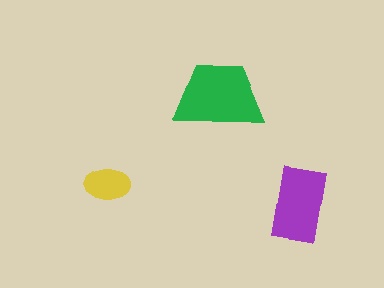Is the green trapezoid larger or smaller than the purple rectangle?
Larger.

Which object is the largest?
The green trapezoid.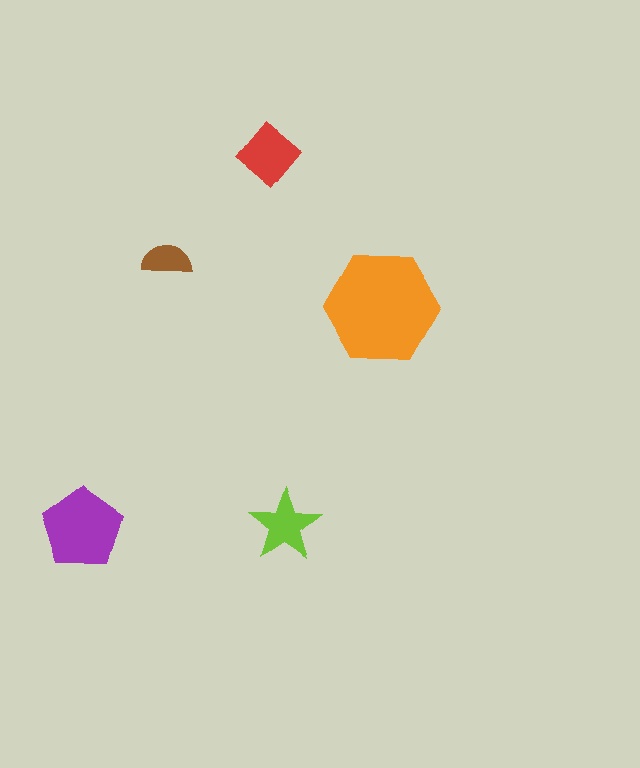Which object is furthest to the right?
The orange hexagon is rightmost.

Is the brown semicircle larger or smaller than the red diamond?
Smaller.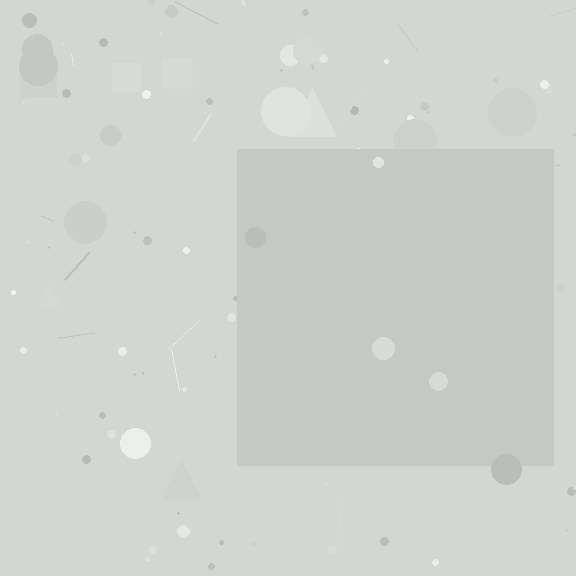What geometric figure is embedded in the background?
A square is embedded in the background.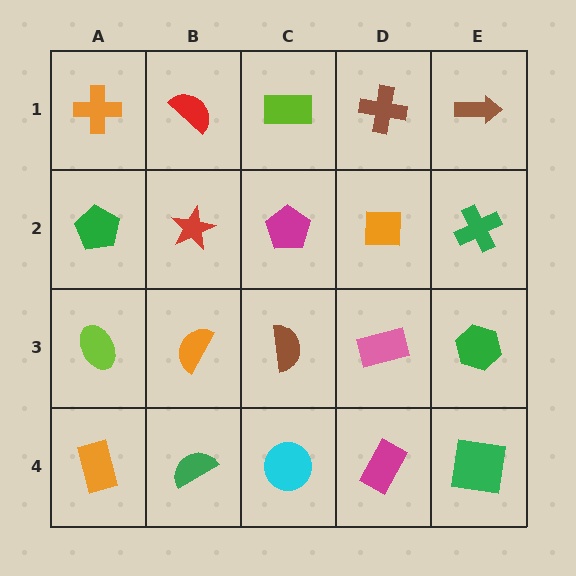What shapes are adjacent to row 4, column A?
A lime ellipse (row 3, column A), a green semicircle (row 4, column B).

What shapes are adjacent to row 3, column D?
An orange square (row 2, column D), a magenta rectangle (row 4, column D), a brown semicircle (row 3, column C), a green hexagon (row 3, column E).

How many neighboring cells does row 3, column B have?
4.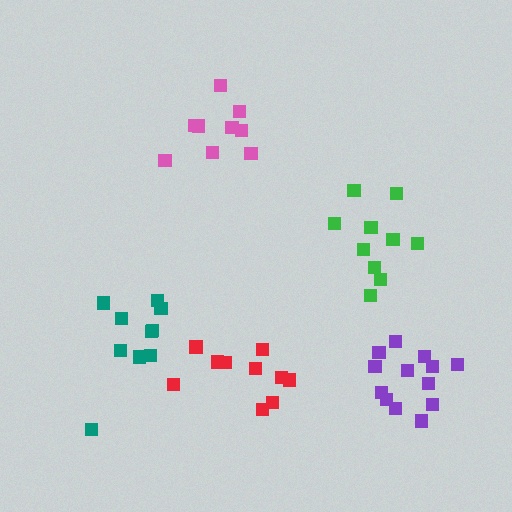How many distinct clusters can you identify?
There are 5 distinct clusters.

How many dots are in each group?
Group 1: 9 dots, Group 2: 10 dots, Group 3: 10 dots, Group 4: 13 dots, Group 5: 10 dots (52 total).